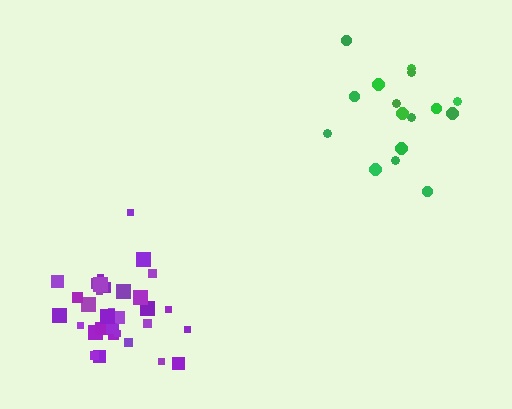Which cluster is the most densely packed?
Purple.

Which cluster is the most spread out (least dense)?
Green.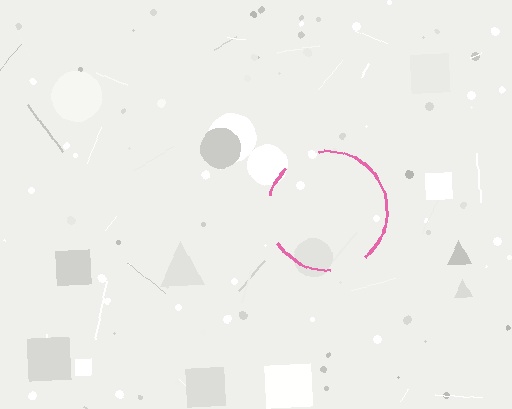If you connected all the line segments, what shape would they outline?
They would outline a circle.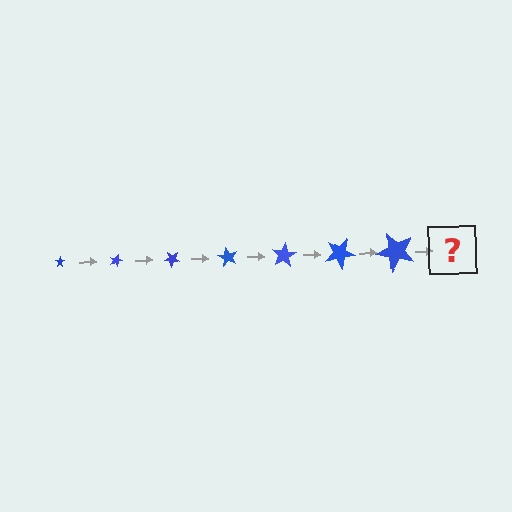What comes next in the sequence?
The next element should be a star, larger than the previous one and rotated 140 degrees from the start.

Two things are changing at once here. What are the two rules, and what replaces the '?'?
The two rules are that the star grows larger each step and it rotates 20 degrees each step. The '?' should be a star, larger than the previous one and rotated 140 degrees from the start.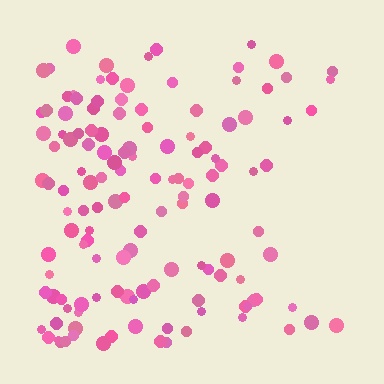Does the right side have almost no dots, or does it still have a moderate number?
Still a moderate number, just noticeably fewer than the left.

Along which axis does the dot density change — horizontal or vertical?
Horizontal.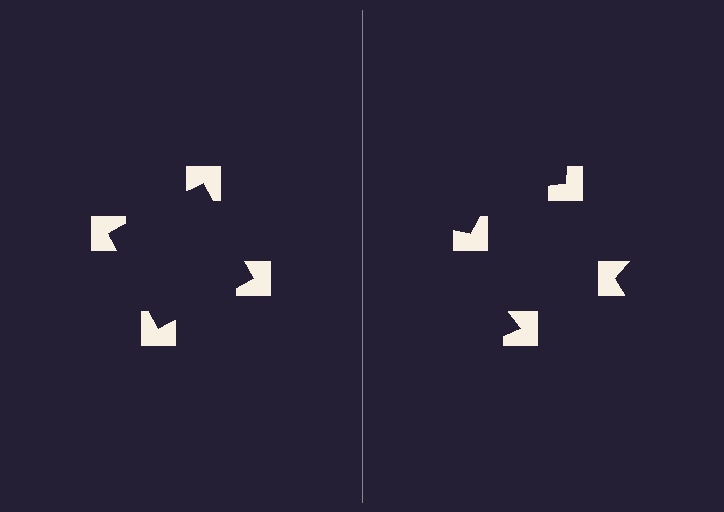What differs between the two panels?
The notched squares are positioned identically on both sides; only the wedge orientations differ. On the left they align to a square; on the right they are misaligned.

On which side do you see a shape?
An illusory square appears on the left side. On the right side the wedge cuts are rotated, so no coherent shape forms.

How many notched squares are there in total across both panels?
8 — 4 on each side.